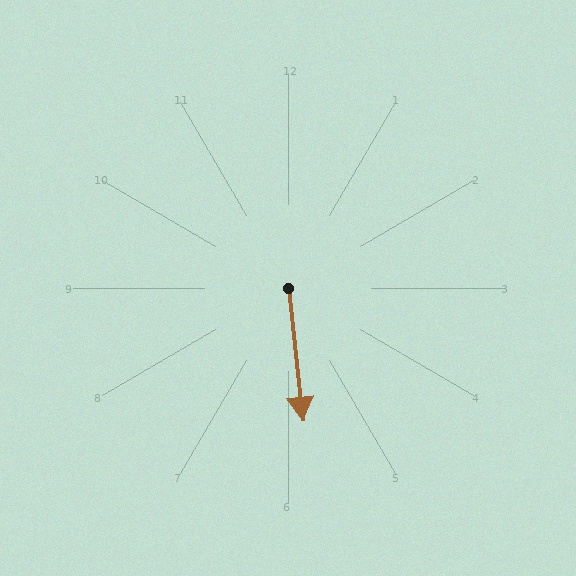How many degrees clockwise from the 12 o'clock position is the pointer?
Approximately 174 degrees.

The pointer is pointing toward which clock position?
Roughly 6 o'clock.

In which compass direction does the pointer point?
South.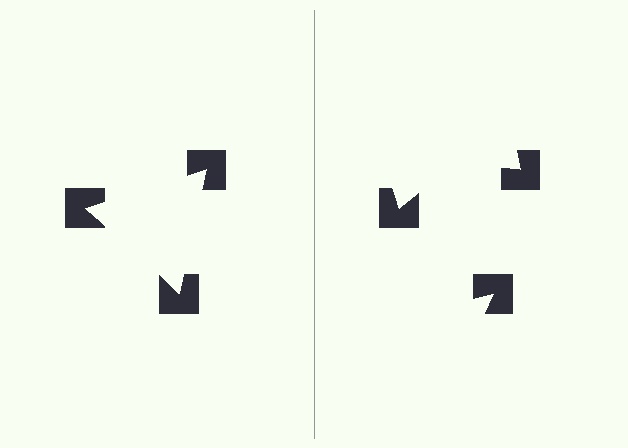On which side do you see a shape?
An illusory triangle appears on the left side. On the right side the wedge cuts are rotated, so no coherent shape forms.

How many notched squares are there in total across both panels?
6 — 3 on each side.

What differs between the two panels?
The notched squares are positioned identically on both sides; only the wedge orientations differ. On the left they align to a triangle; on the right they are misaligned.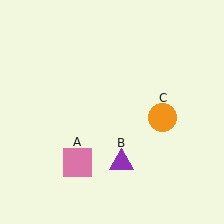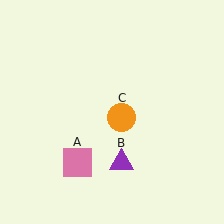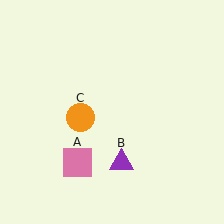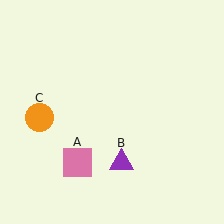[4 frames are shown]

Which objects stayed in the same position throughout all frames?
Pink square (object A) and purple triangle (object B) remained stationary.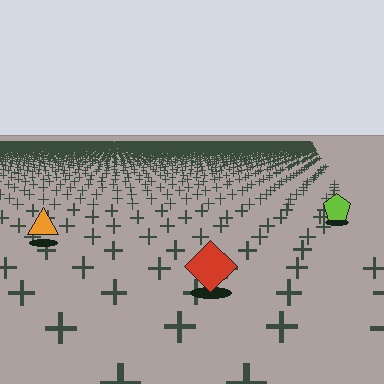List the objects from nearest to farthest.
From nearest to farthest: the red diamond, the orange triangle, the lime pentagon.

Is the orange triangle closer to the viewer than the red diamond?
No. The red diamond is closer — you can tell from the texture gradient: the ground texture is coarser near it.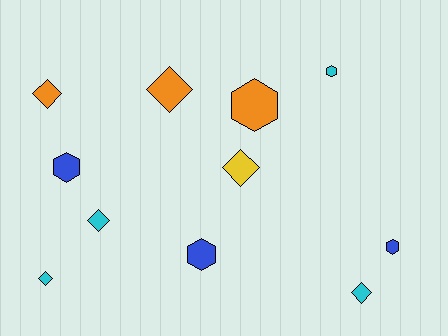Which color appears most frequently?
Cyan, with 4 objects.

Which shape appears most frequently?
Diamond, with 6 objects.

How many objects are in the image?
There are 11 objects.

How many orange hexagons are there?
There is 1 orange hexagon.